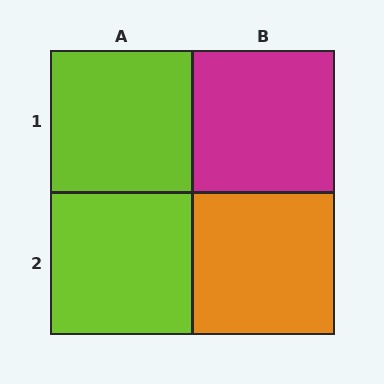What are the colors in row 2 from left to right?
Lime, orange.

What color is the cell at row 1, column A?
Lime.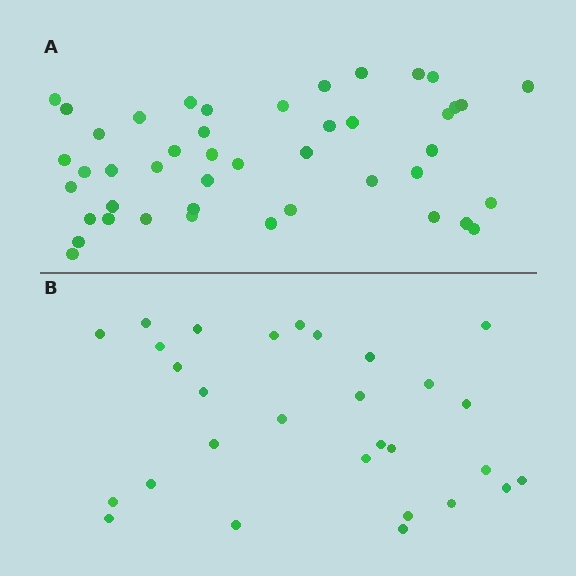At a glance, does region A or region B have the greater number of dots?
Region A (the top region) has more dots.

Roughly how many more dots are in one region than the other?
Region A has approximately 15 more dots than region B.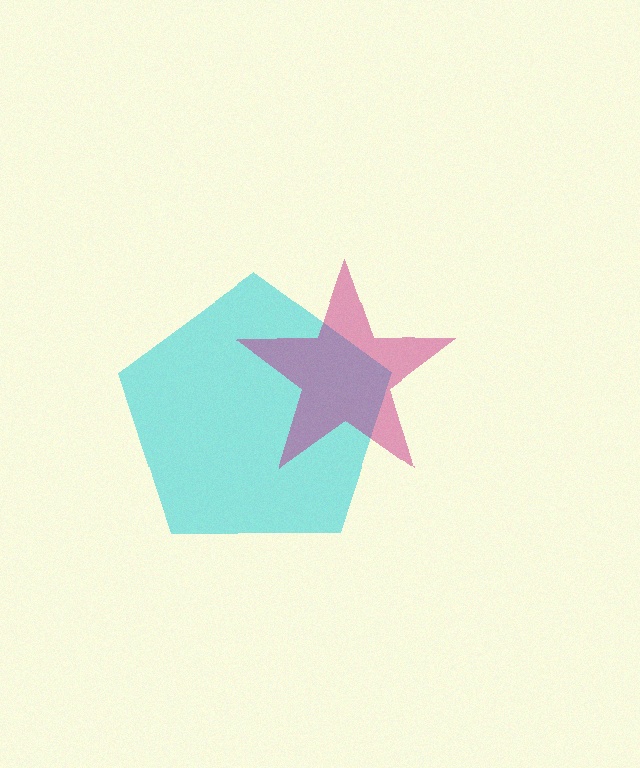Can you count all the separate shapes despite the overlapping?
Yes, there are 2 separate shapes.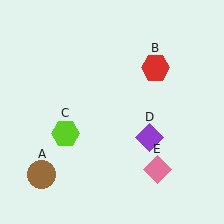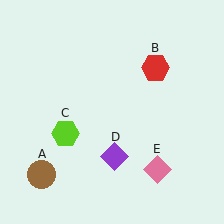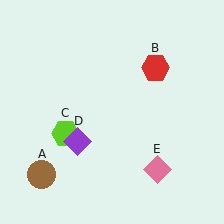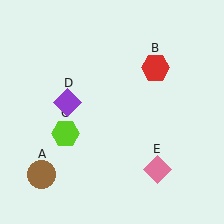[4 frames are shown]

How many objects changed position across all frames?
1 object changed position: purple diamond (object D).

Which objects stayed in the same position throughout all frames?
Brown circle (object A) and red hexagon (object B) and lime hexagon (object C) and pink diamond (object E) remained stationary.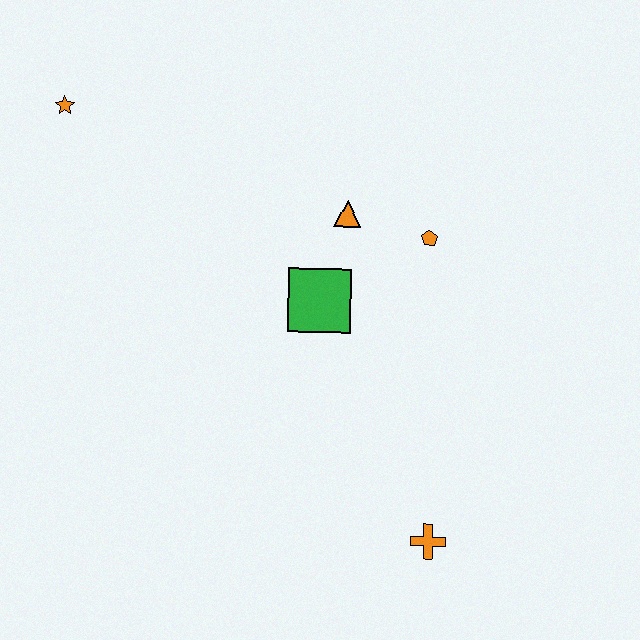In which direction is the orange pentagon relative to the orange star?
The orange pentagon is to the right of the orange star.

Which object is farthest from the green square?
The orange star is farthest from the green square.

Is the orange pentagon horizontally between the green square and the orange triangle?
No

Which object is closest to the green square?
The orange triangle is closest to the green square.